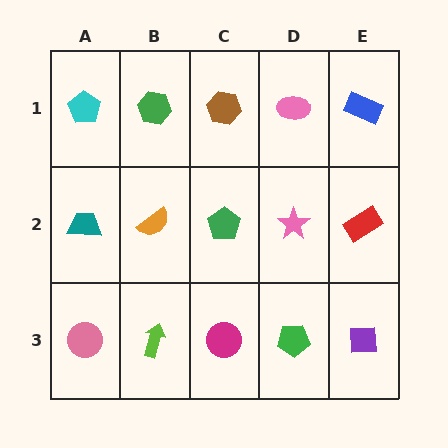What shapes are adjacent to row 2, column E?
A blue rectangle (row 1, column E), a purple square (row 3, column E), a pink star (row 2, column D).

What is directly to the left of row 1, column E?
A pink ellipse.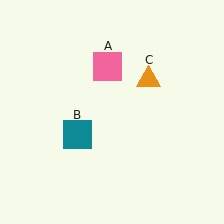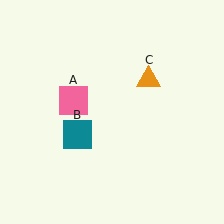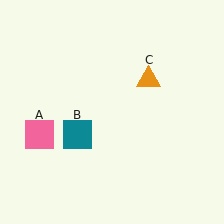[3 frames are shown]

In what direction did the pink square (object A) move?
The pink square (object A) moved down and to the left.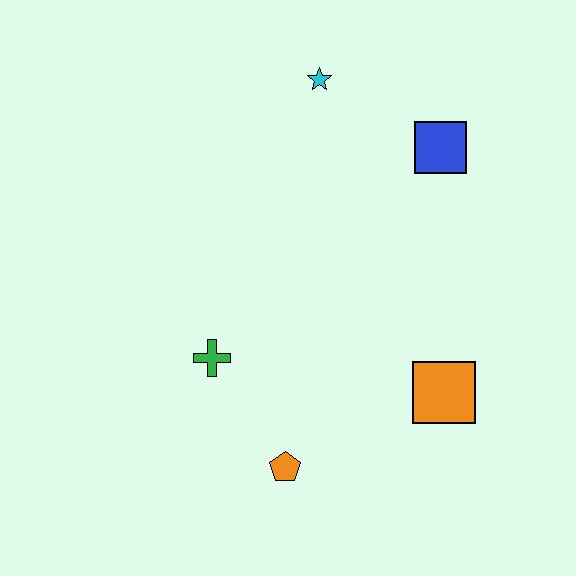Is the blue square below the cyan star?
Yes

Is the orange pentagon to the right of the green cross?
Yes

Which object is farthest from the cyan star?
The orange pentagon is farthest from the cyan star.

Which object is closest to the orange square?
The orange pentagon is closest to the orange square.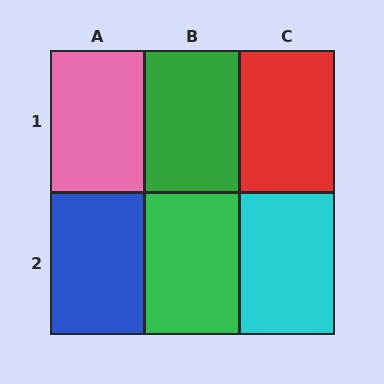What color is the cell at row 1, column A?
Pink.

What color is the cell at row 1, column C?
Red.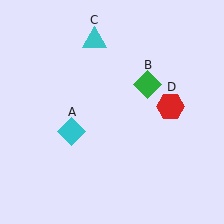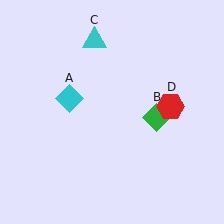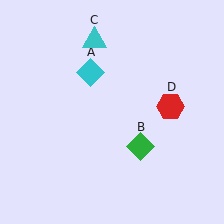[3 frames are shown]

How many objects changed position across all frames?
2 objects changed position: cyan diamond (object A), green diamond (object B).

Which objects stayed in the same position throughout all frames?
Cyan triangle (object C) and red hexagon (object D) remained stationary.